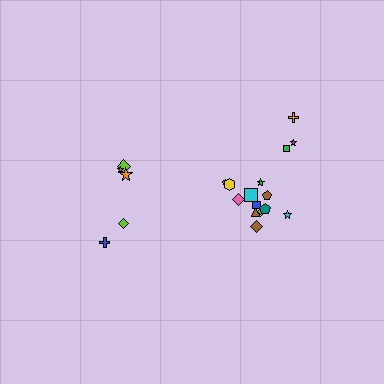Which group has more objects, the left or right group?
The right group.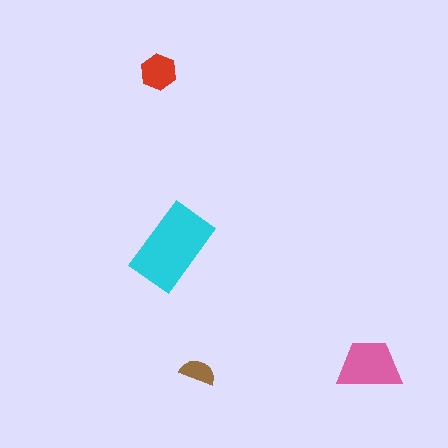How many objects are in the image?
There are 4 objects in the image.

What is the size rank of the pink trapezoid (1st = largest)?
2nd.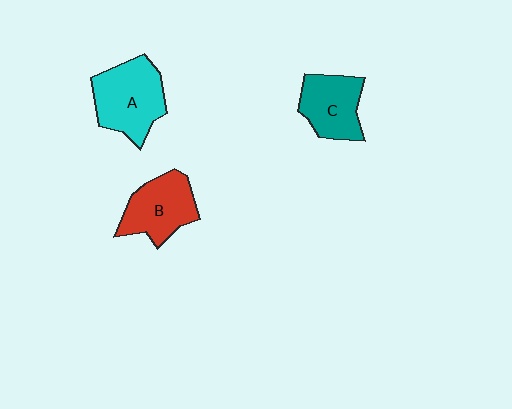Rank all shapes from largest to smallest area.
From largest to smallest: A (cyan), B (red), C (teal).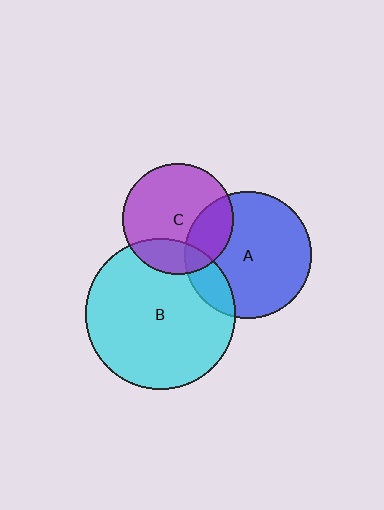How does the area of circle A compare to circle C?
Approximately 1.3 times.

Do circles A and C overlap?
Yes.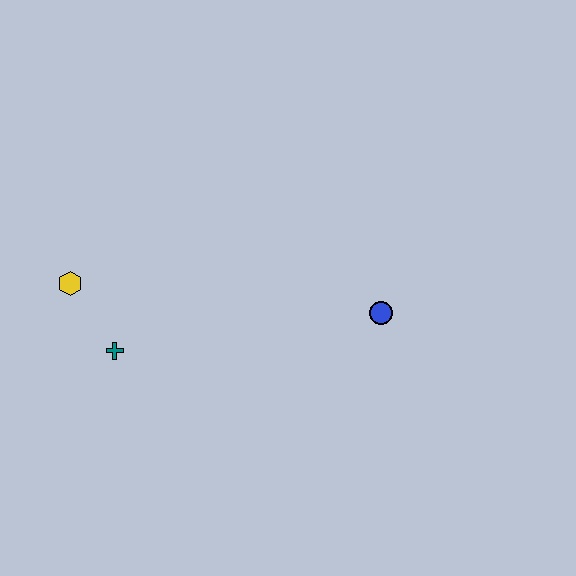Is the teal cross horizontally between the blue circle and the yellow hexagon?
Yes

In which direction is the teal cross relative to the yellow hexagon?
The teal cross is below the yellow hexagon.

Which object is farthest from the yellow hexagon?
The blue circle is farthest from the yellow hexagon.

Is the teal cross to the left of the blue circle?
Yes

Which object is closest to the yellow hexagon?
The teal cross is closest to the yellow hexagon.